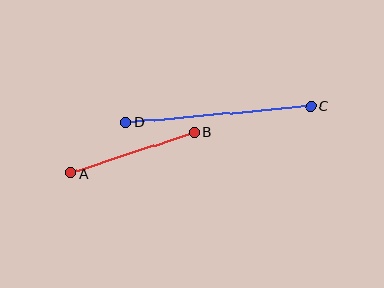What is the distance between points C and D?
The distance is approximately 186 pixels.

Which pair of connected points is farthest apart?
Points C and D are farthest apart.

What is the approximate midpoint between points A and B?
The midpoint is at approximately (132, 153) pixels.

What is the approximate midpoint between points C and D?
The midpoint is at approximately (218, 114) pixels.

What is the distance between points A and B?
The distance is approximately 130 pixels.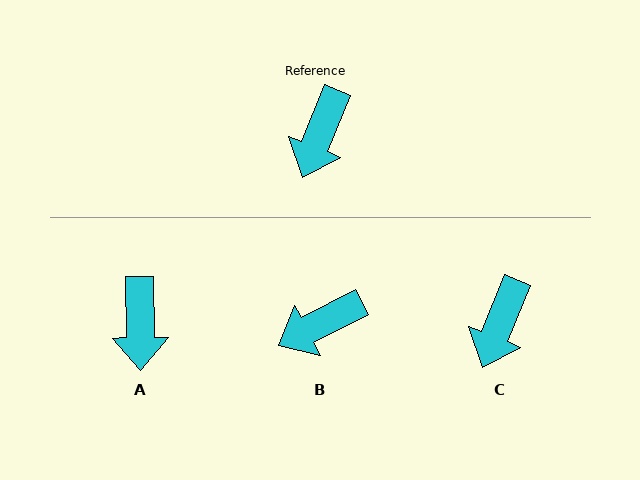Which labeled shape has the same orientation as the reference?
C.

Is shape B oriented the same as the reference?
No, it is off by about 41 degrees.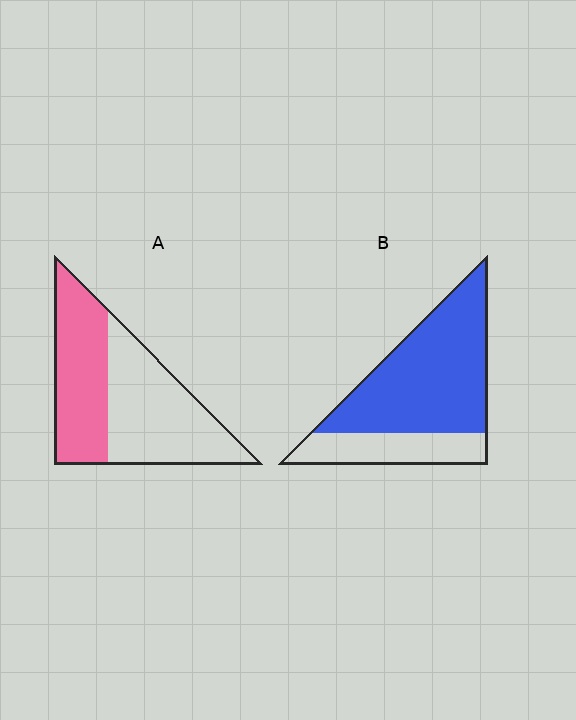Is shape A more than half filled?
No.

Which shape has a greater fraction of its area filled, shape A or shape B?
Shape B.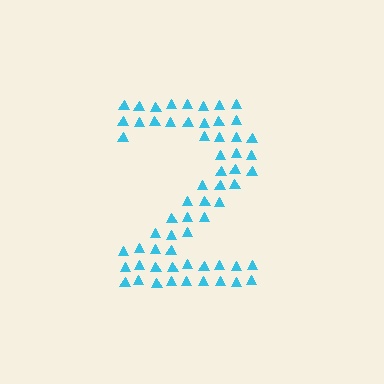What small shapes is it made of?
It is made of small triangles.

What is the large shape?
The large shape is the digit 2.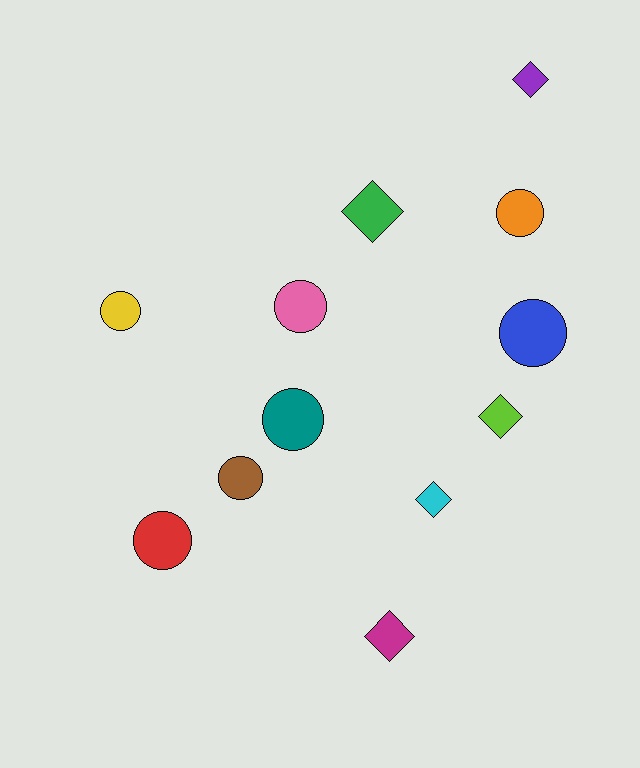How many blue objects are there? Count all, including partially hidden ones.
There is 1 blue object.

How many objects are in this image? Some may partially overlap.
There are 12 objects.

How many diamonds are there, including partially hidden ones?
There are 5 diamonds.